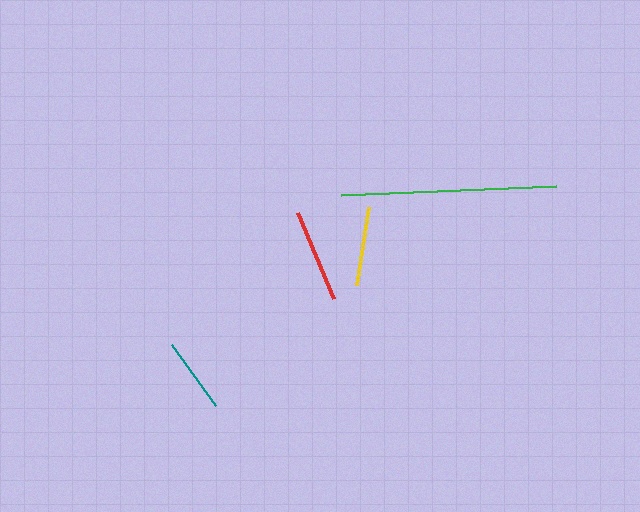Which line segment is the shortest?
The teal line is the shortest at approximately 76 pixels.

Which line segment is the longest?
The green line is the longest at approximately 215 pixels.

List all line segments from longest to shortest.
From longest to shortest: green, red, yellow, teal.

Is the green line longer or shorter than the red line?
The green line is longer than the red line.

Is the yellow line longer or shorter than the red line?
The red line is longer than the yellow line.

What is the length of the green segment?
The green segment is approximately 215 pixels long.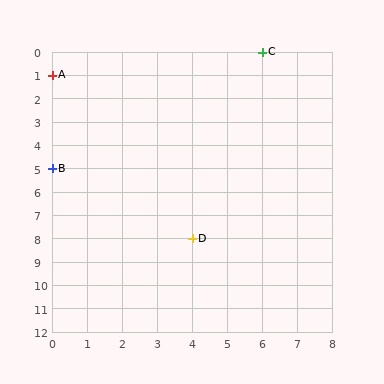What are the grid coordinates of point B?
Point B is at grid coordinates (0, 5).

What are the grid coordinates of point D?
Point D is at grid coordinates (4, 8).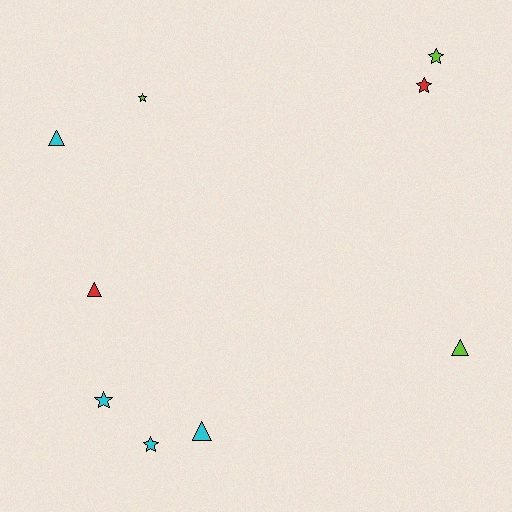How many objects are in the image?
There are 9 objects.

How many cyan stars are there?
There are 2 cyan stars.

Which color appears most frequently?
Cyan, with 4 objects.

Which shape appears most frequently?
Star, with 5 objects.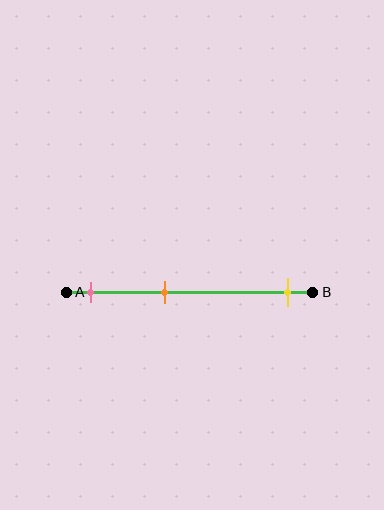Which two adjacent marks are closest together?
The pink and orange marks are the closest adjacent pair.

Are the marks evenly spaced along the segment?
No, the marks are not evenly spaced.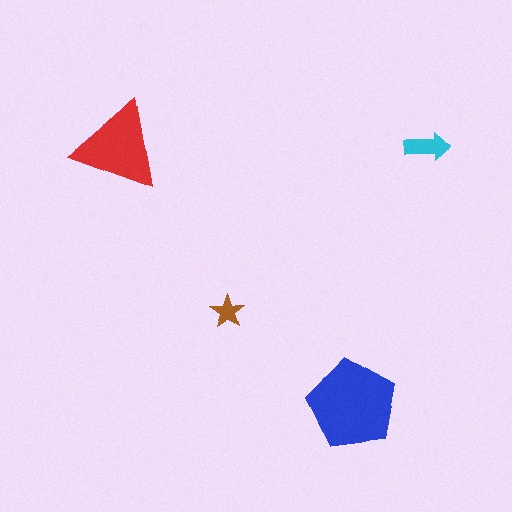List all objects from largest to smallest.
The blue pentagon, the red triangle, the cyan arrow, the brown star.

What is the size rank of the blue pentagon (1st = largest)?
1st.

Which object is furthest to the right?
The cyan arrow is rightmost.